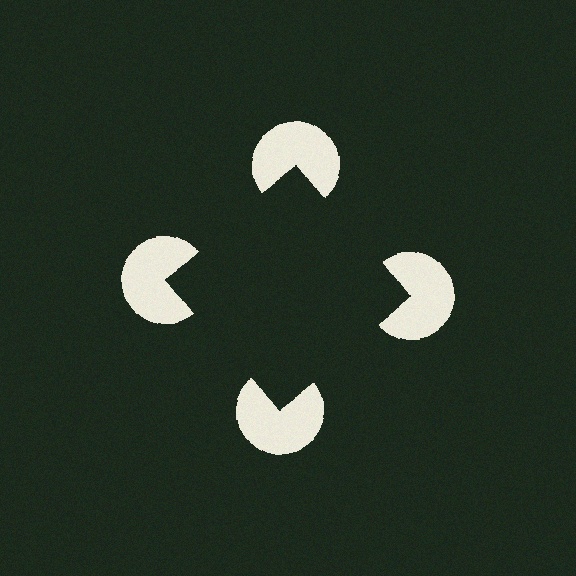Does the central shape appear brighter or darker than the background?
It typically appears slightly darker than the background, even though no actual brightness change is drawn.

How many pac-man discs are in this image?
There are 4 — one at each vertex of the illusory square.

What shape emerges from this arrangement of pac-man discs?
An illusory square — its edges are inferred from the aligned wedge cuts in the pac-man discs, not physically drawn.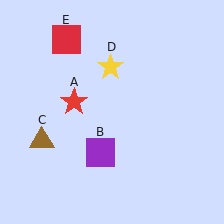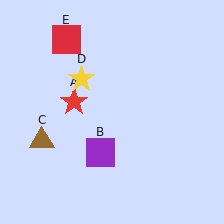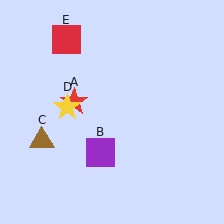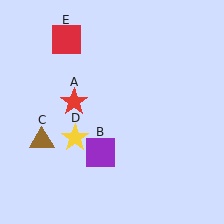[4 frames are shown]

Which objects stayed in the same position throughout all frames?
Red star (object A) and purple square (object B) and brown triangle (object C) and red square (object E) remained stationary.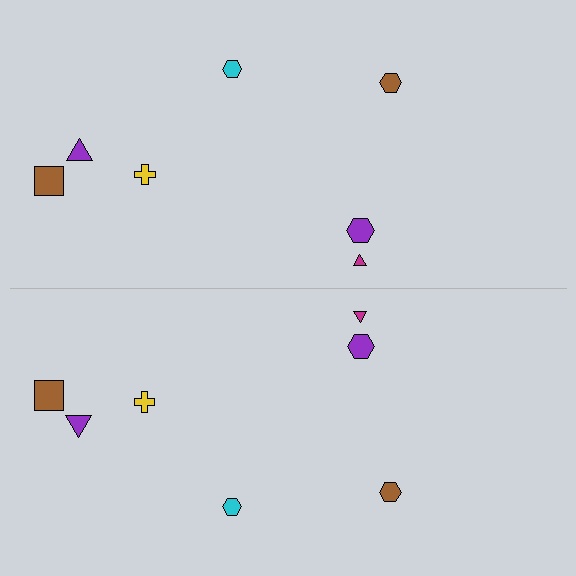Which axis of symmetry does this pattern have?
The pattern has a horizontal axis of symmetry running through the center of the image.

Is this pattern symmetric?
Yes, this pattern has bilateral (reflection) symmetry.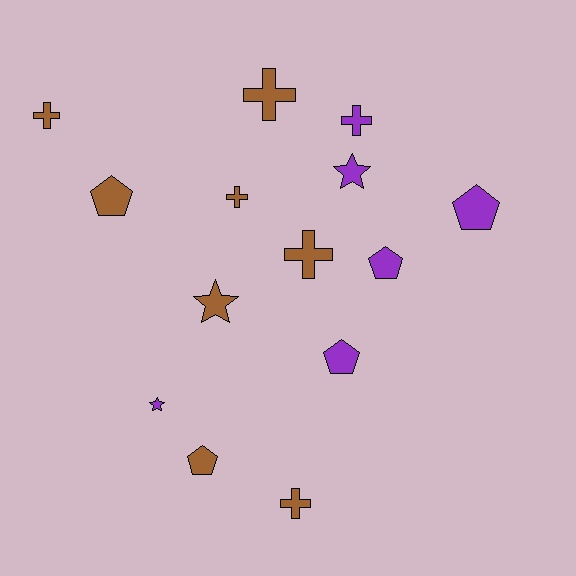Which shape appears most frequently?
Cross, with 6 objects.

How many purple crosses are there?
There is 1 purple cross.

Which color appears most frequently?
Brown, with 8 objects.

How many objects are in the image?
There are 14 objects.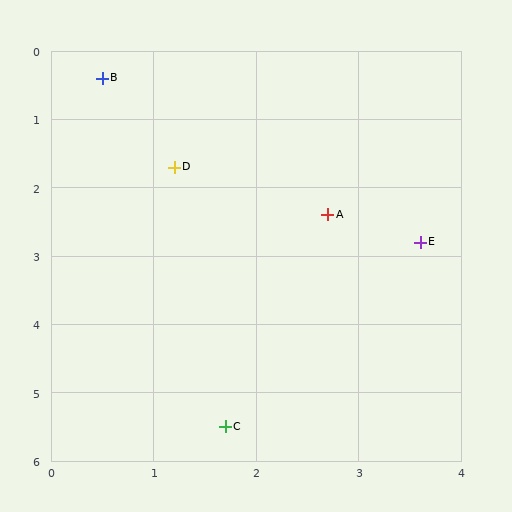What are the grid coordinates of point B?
Point B is at approximately (0.5, 0.4).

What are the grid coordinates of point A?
Point A is at approximately (2.7, 2.4).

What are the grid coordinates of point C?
Point C is at approximately (1.7, 5.5).